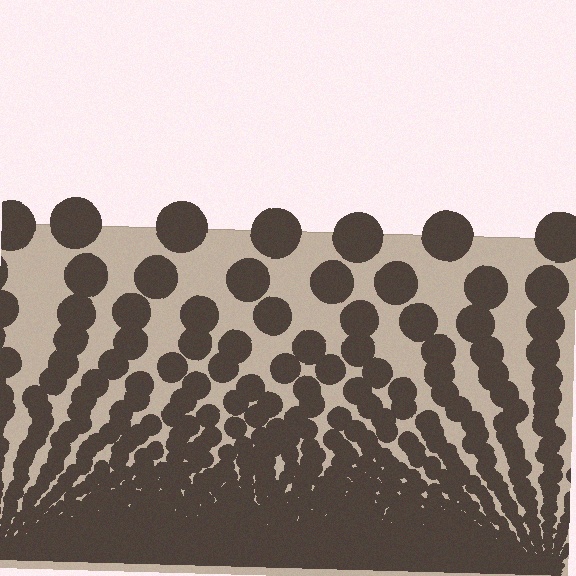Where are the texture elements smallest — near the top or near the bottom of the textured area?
Near the bottom.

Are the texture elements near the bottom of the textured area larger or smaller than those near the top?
Smaller. The gradient is inverted — elements near the bottom are smaller and denser.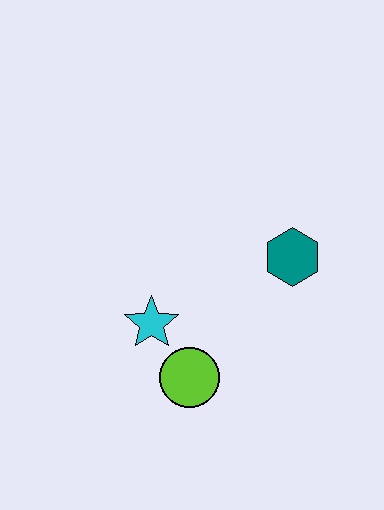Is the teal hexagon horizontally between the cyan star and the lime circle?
No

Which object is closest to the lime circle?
The cyan star is closest to the lime circle.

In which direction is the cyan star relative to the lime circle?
The cyan star is above the lime circle.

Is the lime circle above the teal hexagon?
No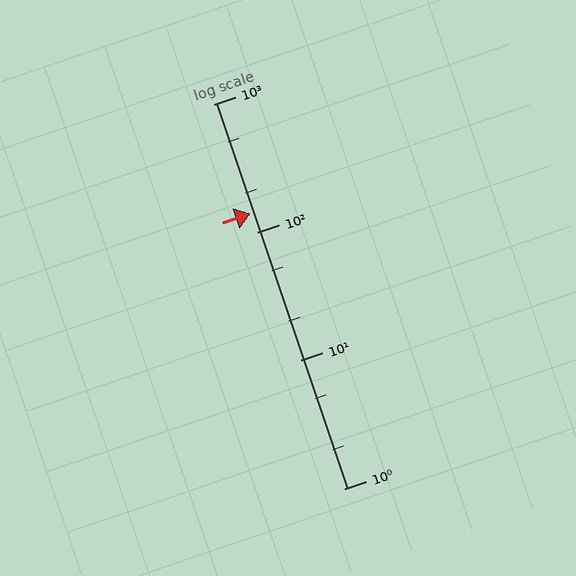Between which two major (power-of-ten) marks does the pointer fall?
The pointer is between 100 and 1000.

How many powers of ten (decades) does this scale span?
The scale spans 3 decades, from 1 to 1000.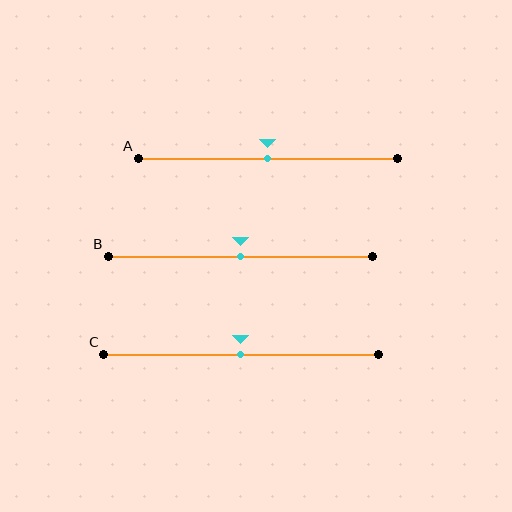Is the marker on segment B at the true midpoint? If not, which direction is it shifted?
Yes, the marker on segment B is at the true midpoint.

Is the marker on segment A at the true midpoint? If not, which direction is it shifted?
Yes, the marker on segment A is at the true midpoint.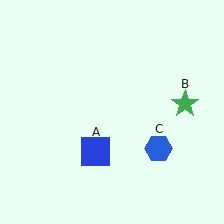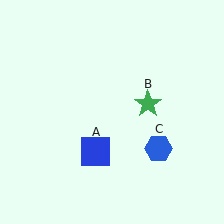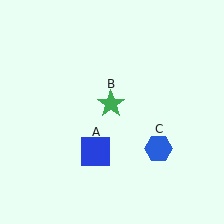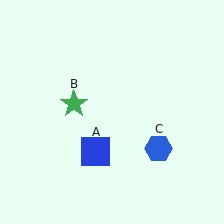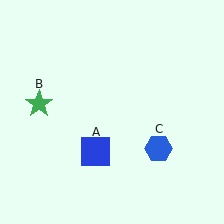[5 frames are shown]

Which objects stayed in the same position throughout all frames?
Blue square (object A) and blue hexagon (object C) remained stationary.